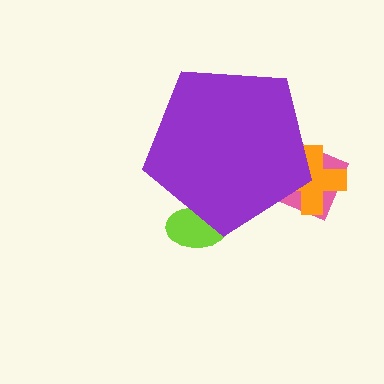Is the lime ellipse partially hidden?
Yes, the lime ellipse is partially hidden behind the purple pentagon.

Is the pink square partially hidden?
Yes, the pink square is partially hidden behind the purple pentagon.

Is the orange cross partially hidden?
Yes, the orange cross is partially hidden behind the purple pentagon.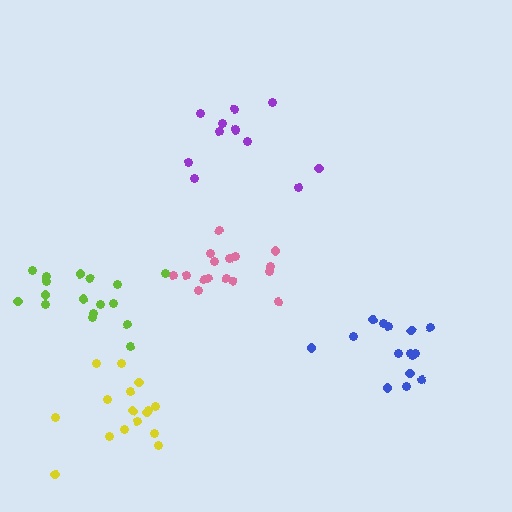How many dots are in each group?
Group 1: 16 dots, Group 2: 15 dots, Group 3: 12 dots, Group 4: 17 dots, Group 5: 16 dots (76 total).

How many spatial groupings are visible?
There are 5 spatial groupings.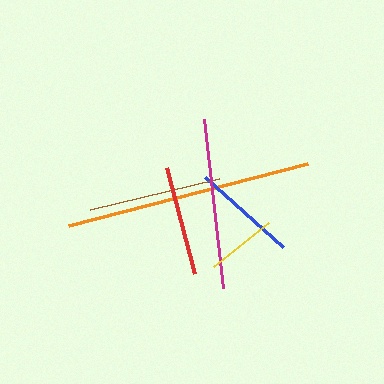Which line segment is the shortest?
The yellow line is the shortest at approximately 71 pixels.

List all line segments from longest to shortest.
From longest to shortest: orange, magenta, brown, red, blue, yellow.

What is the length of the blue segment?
The blue segment is approximately 105 pixels long.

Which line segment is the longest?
The orange line is the longest at approximately 247 pixels.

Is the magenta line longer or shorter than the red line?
The magenta line is longer than the red line.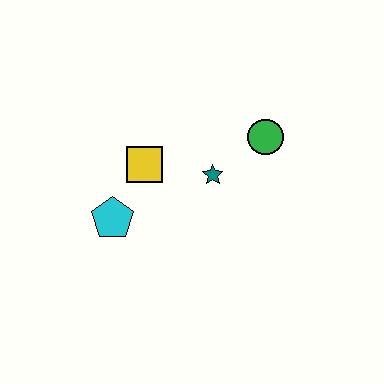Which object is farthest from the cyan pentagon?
The green circle is farthest from the cyan pentagon.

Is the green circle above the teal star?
Yes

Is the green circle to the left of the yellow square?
No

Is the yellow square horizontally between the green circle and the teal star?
No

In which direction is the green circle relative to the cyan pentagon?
The green circle is to the right of the cyan pentagon.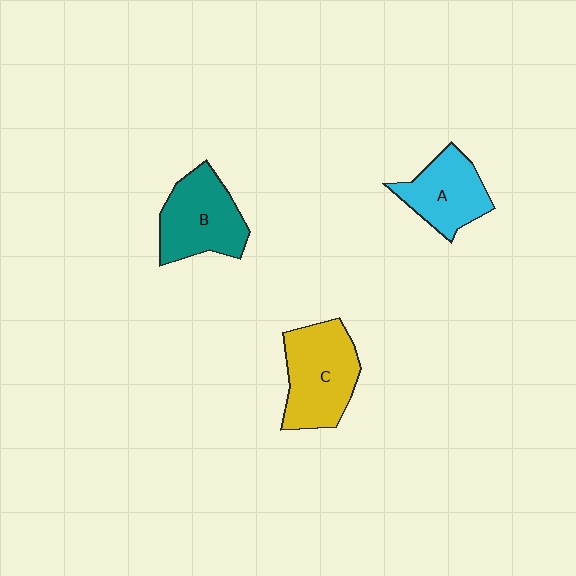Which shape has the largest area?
Shape C (yellow).